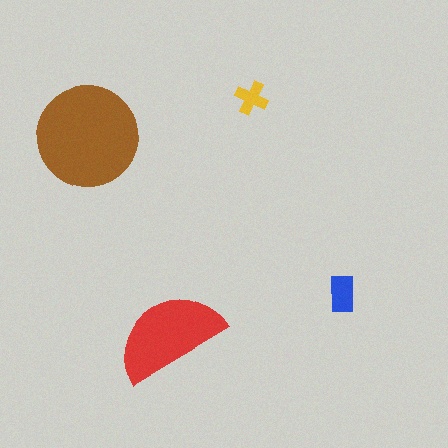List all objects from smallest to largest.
The yellow cross, the blue rectangle, the red semicircle, the brown circle.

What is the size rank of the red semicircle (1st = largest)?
2nd.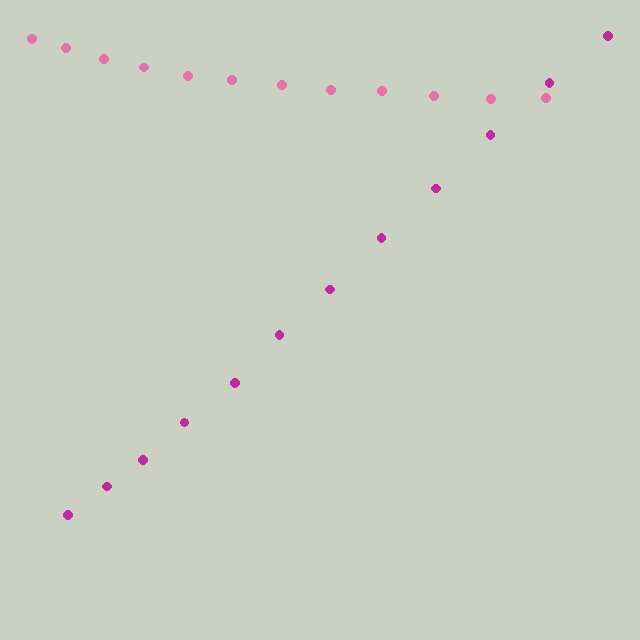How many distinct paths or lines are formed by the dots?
There are 2 distinct paths.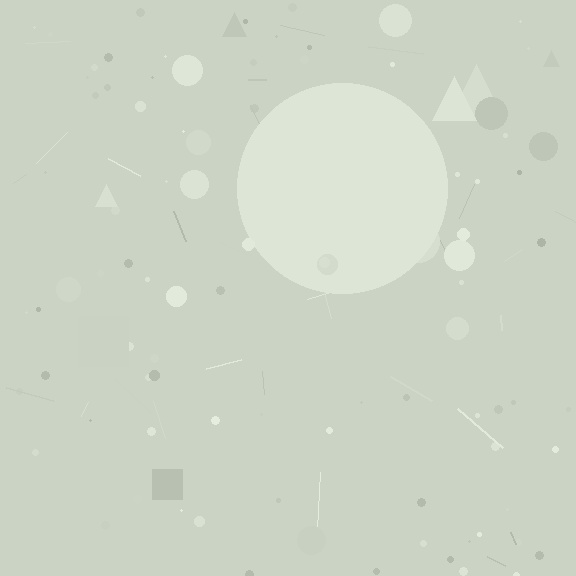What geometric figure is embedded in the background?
A circle is embedded in the background.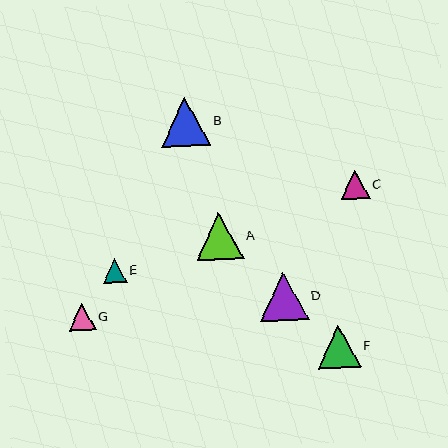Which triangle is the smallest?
Triangle E is the smallest with a size of approximately 24 pixels.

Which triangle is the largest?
Triangle B is the largest with a size of approximately 49 pixels.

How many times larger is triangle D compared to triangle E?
Triangle D is approximately 2.0 times the size of triangle E.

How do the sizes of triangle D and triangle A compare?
Triangle D and triangle A are approximately the same size.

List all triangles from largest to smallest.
From largest to smallest: B, D, A, F, C, G, E.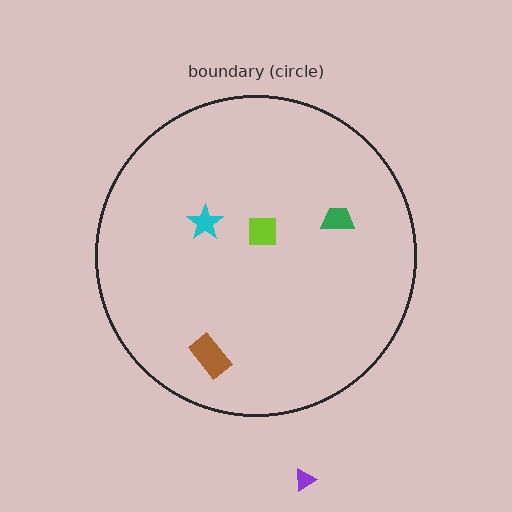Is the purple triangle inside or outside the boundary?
Outside.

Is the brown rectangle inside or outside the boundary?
Inside.